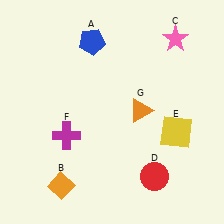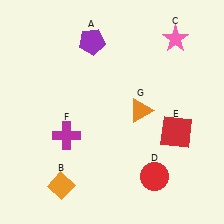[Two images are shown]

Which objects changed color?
A changed from blue to purple. E changed from yellow to red.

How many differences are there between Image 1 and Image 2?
There are 2 differences between the two images.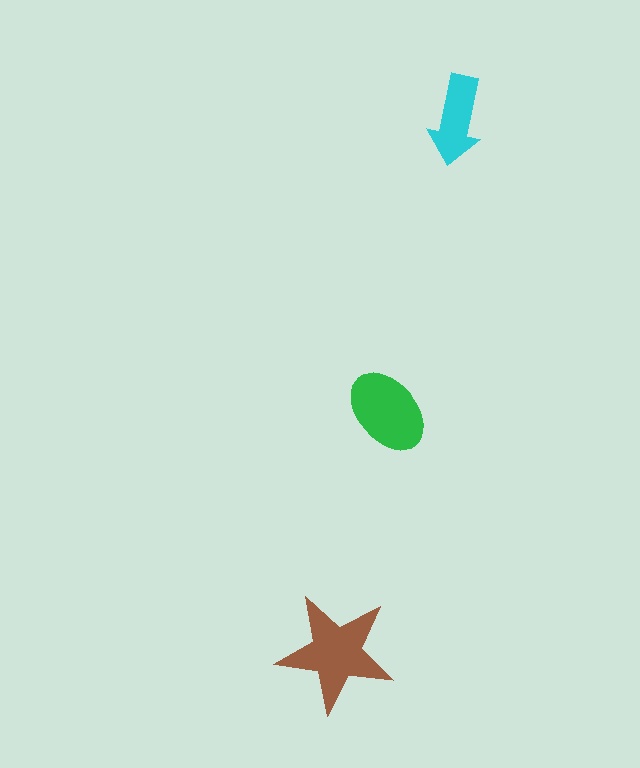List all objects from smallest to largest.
The cyan arrow, the green ellipse, the brown star.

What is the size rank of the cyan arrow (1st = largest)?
3rd.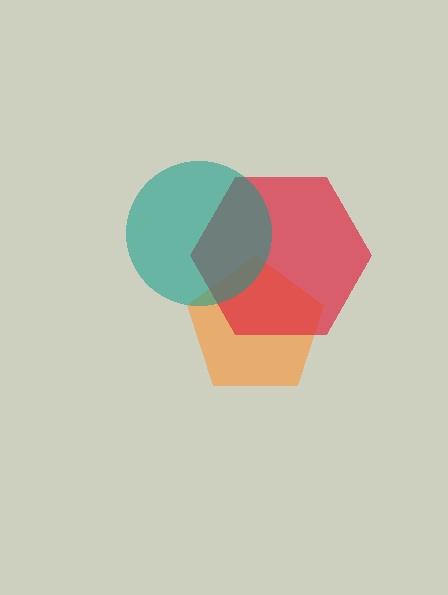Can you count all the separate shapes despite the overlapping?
Yes, there are 3 separate shapes.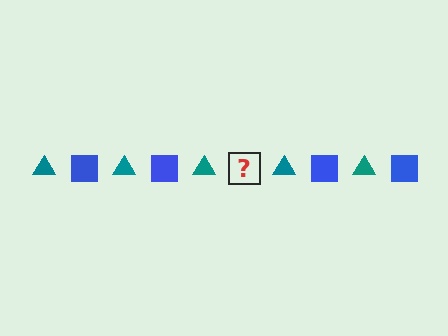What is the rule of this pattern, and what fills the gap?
The rule is that the pattern alternates between teal triangle and blue square. The gap should be filled with a blue square.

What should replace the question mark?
The question mark should be replaced with a blue square.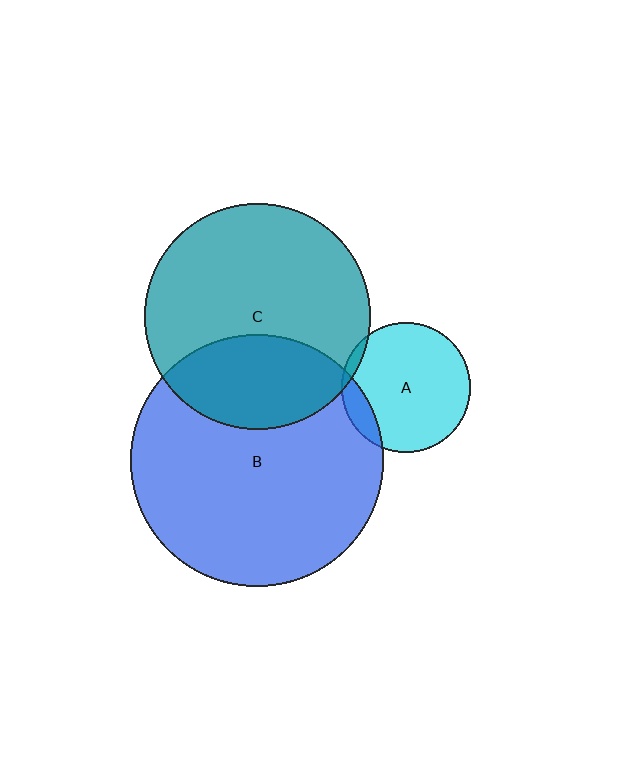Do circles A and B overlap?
Yes.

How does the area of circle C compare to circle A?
Approximately 3.0 times.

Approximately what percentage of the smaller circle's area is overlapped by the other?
Approximately 10%.